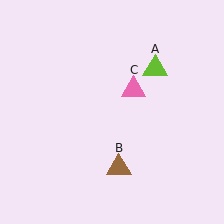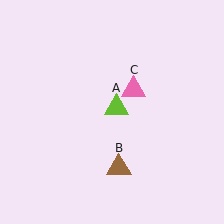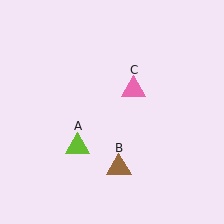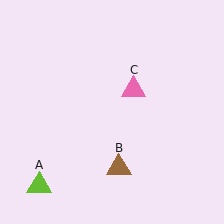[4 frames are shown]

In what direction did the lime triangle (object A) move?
The lime triangle (object A) moved down and to the left.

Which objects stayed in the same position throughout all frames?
Brown triangle (object B) and pink triangle (object C) remained stationary.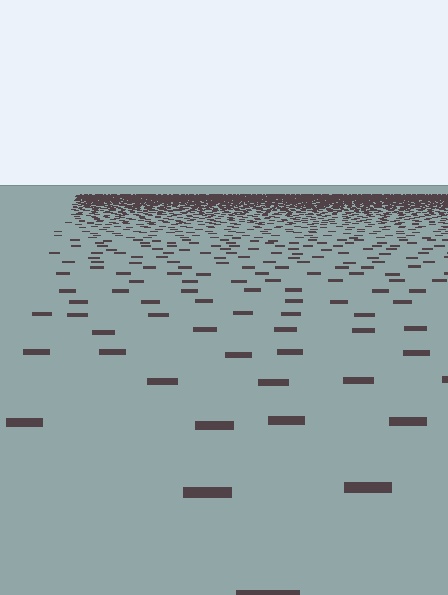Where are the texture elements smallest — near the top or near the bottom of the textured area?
Near the top.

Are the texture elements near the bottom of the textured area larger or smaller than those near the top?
Larger. Near the bottom, elements are closer to the viewer and appear at a bigger on-screen size.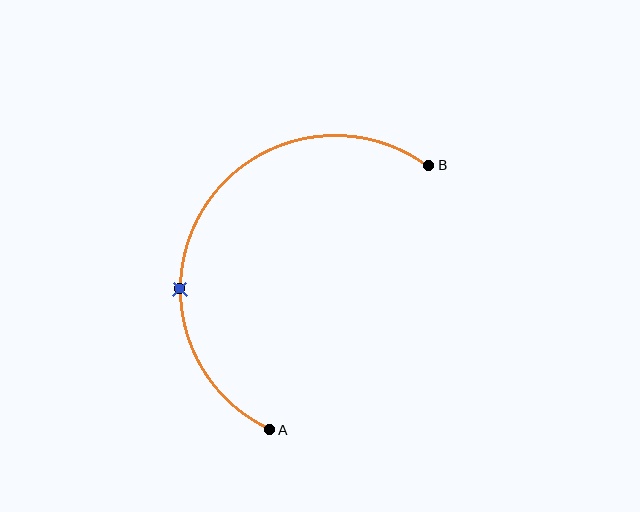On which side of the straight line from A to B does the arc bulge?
The arc bulges to the left of the straight line connecting A and B.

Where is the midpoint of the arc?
The arc midpoint is the point on the curve farthest from the straight line joining A and B. It sits to the left of that line.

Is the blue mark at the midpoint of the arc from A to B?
No. The blue mark lies on the arc but is closer to endpoint A. The arc midpoint would be at the point on the curve equidistant along the arc from both A and B.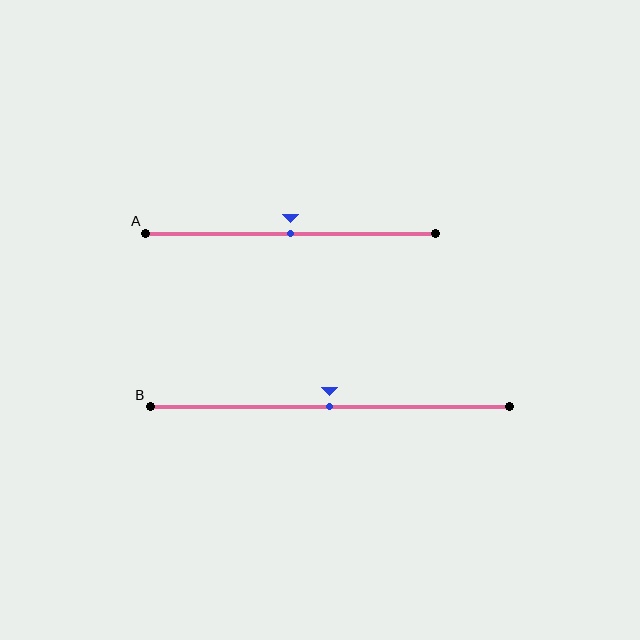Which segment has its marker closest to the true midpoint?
Segment A has its marker closest to the true midpoint.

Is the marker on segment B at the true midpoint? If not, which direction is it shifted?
Yes, the marker on segment B is at the true midpoint.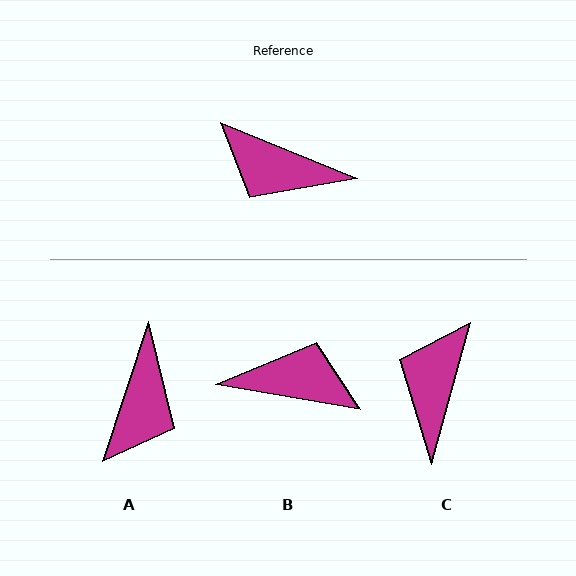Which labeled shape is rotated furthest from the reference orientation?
B, about 167 degrees away.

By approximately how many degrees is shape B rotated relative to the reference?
Approximately 167 degrees clockwise.